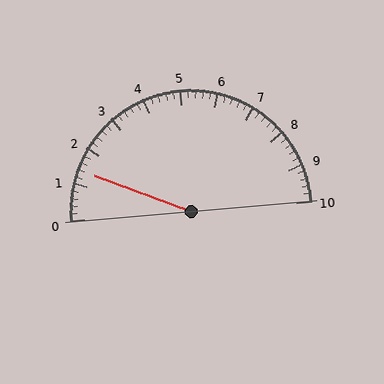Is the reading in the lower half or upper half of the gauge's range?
The reading is in the lower half of the range (0 to 10).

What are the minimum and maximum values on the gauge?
The gauge ranges from 0 to 10.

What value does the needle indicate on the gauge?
The needle indicates approximately 1.4.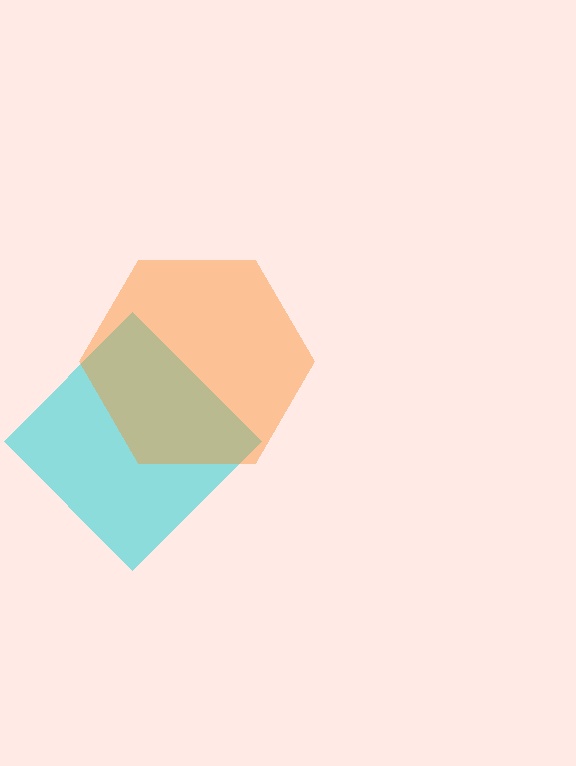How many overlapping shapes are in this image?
There are 2 overlapping shapes in the image.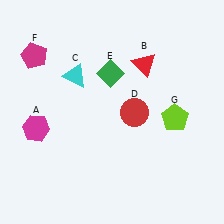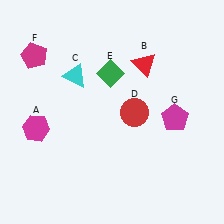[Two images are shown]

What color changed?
The pentagon (G) changed from lime in Image 1 to magenta in Image 2.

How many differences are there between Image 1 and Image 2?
There is 1 difference between the two images.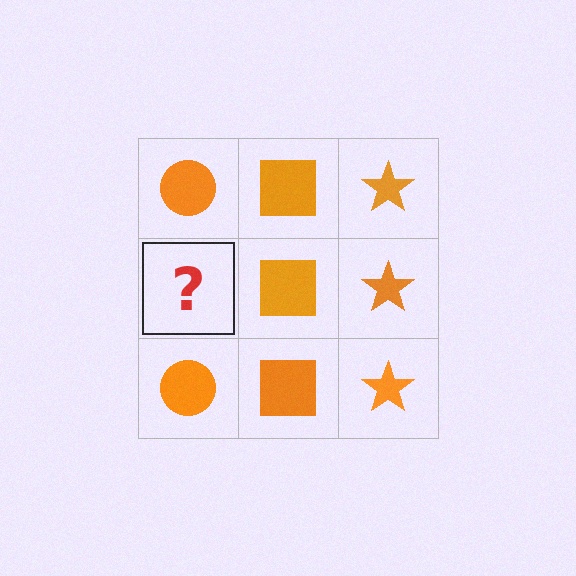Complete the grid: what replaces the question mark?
The question mark should be replaced with an orange circle.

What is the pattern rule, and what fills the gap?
The rule is that each column has a consistent shape. The gap should be filled with an orange circle.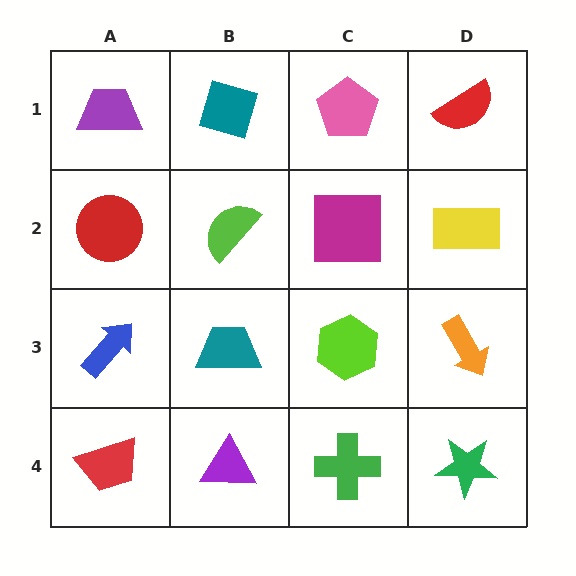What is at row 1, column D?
A red semicircle.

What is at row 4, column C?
A green cross.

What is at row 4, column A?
A red trapezoid.